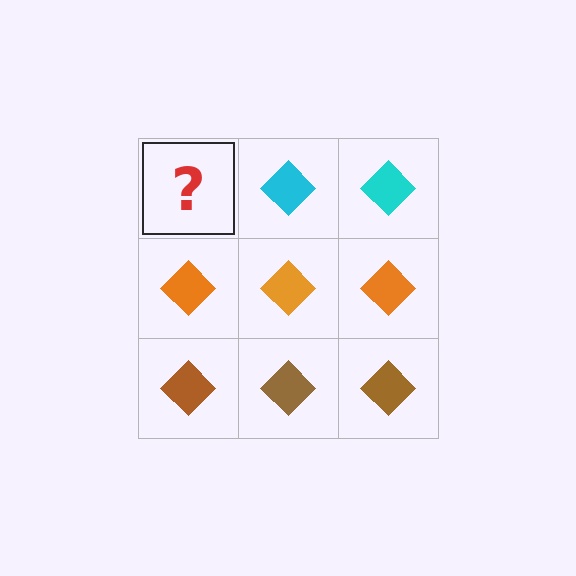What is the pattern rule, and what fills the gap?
The rule is that each row has a consistent color. The gap should be filled with a cyan diamond.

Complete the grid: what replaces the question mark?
The question mark should be replaced with a cyan diamond.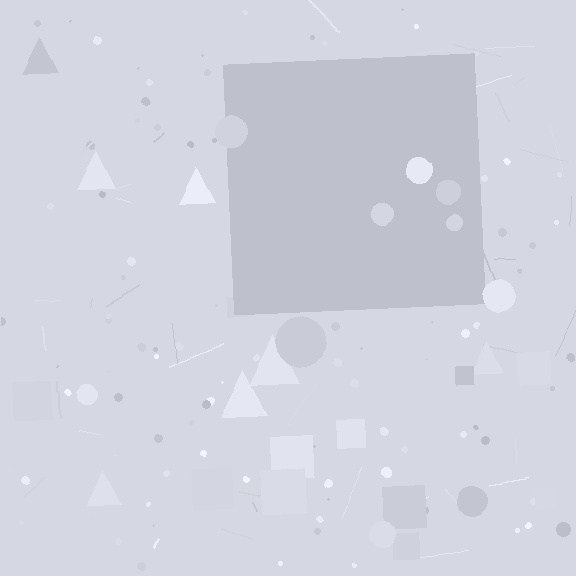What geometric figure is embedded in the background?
A square is embedded in the background.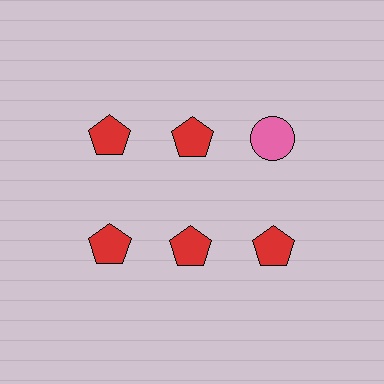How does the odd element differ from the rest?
It differs in both color (pink instead of red) and shape (circle instead of pentagon).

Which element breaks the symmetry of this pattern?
The pink circle in the top row, center column breaks the symmetry. All other shapes are red pentagons.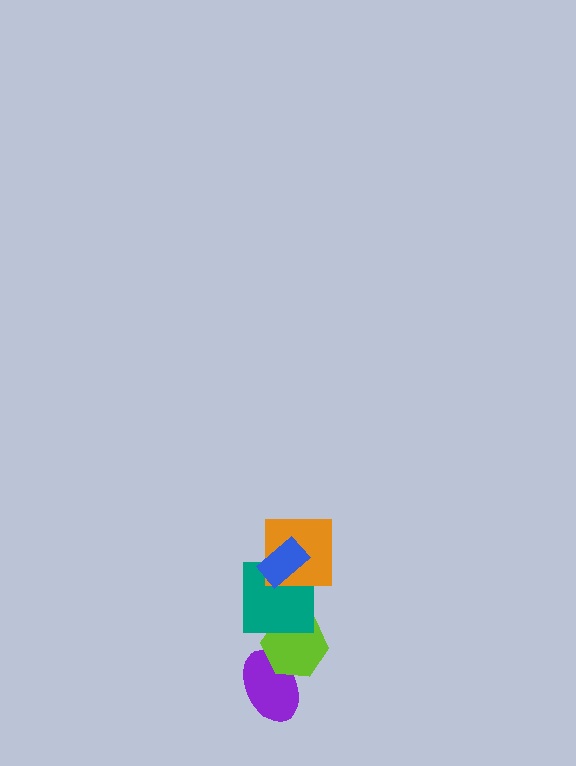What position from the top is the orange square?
The orange square is 2nd from the top.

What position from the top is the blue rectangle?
The blue rectangle is 1st from the top.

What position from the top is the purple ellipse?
The purple ellipse is 5th from the top.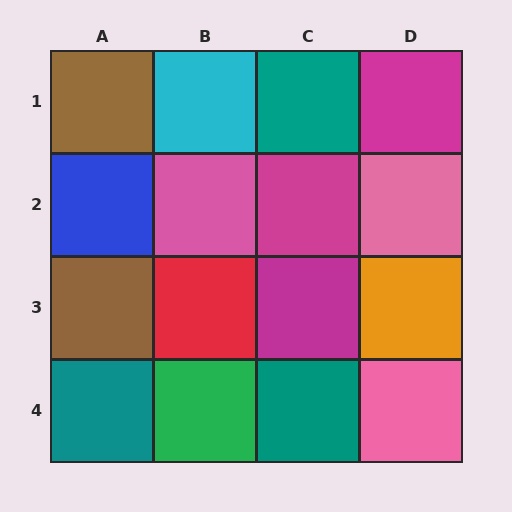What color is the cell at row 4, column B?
Green.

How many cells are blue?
1 cell is blue.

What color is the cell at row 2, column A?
Blue.